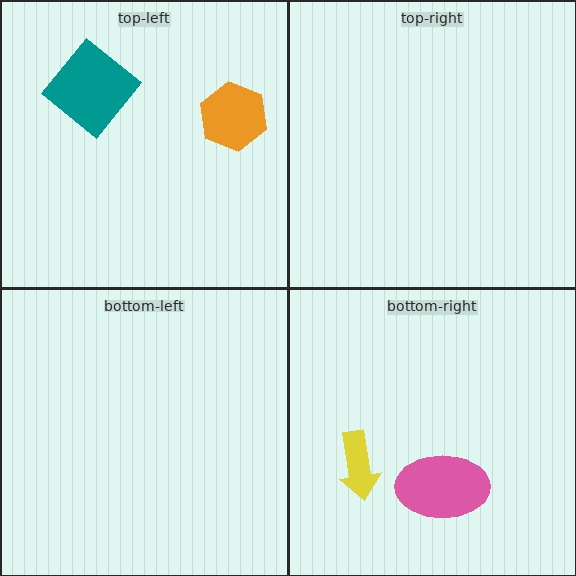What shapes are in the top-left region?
The teal diamond, the orange hexagon.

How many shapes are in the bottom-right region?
2.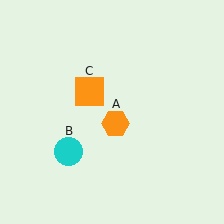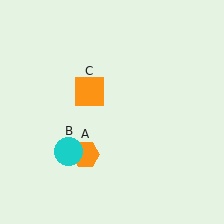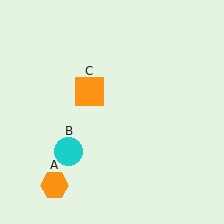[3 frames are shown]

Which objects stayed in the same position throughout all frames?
Cyan circle (object B) and orange square (object C) remained stationary.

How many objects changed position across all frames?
1 object changed position: orange hexagon (object A).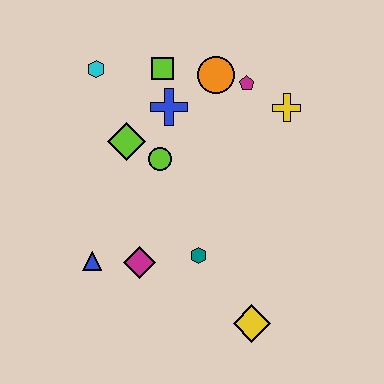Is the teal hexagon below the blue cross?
Yes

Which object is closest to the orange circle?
The magenta pentagon is closest to the orange circle.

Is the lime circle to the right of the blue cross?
No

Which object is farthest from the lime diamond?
The yellow diamond is farthest from the lime diamond.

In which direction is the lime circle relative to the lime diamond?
The lime circle is to the right of the lime diamond.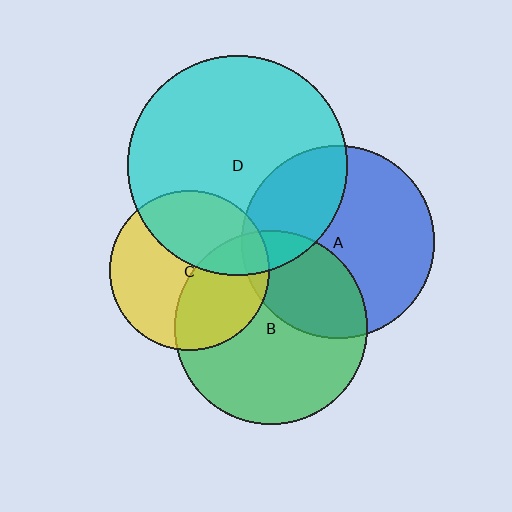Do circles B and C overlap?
Yes.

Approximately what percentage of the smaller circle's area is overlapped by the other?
Approximately 40%.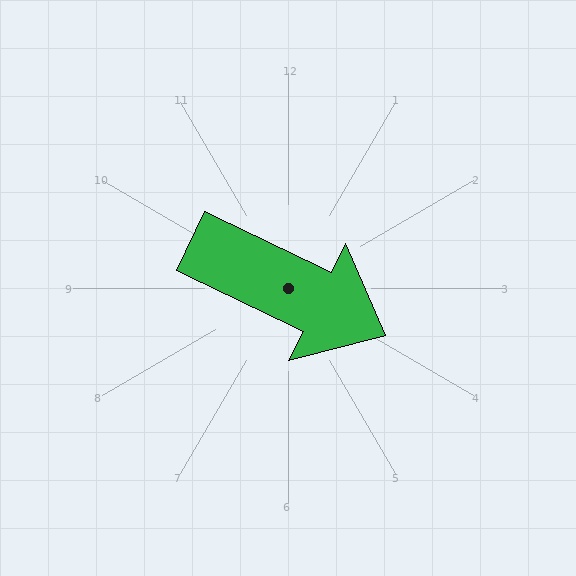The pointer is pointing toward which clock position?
Roughly 4 o'clock.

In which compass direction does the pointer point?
Southeast.